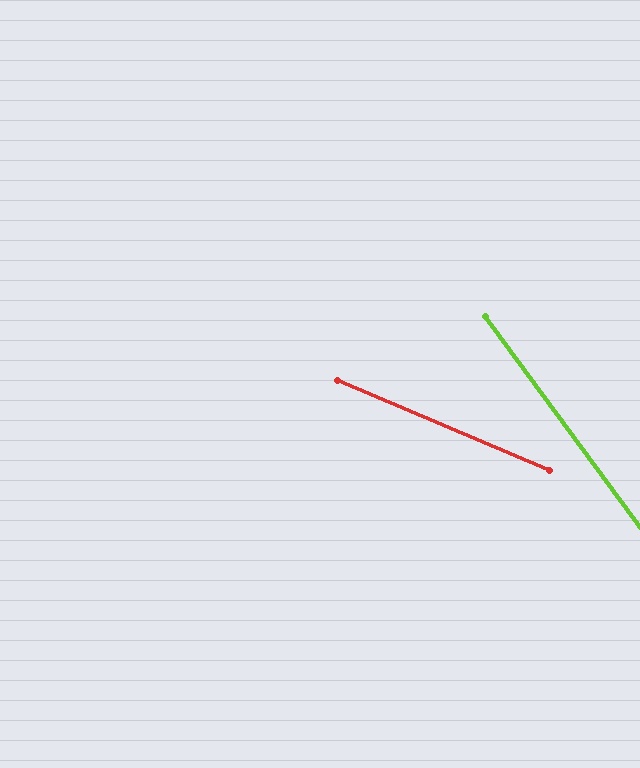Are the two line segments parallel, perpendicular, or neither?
Neither parallel nor perpendicular — they differ by about 31°.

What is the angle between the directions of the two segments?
Approximately 31 degrees.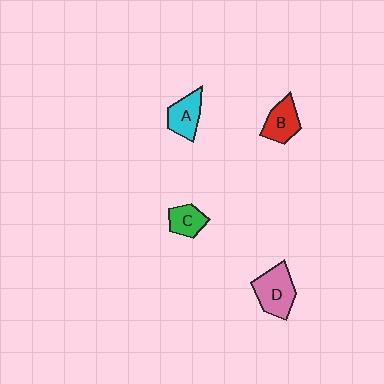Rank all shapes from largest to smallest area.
From largest to smallest: D (pink), B (red), A (cyan), C (green).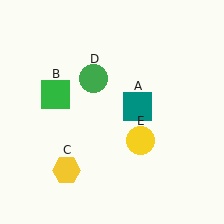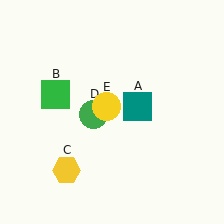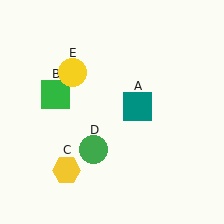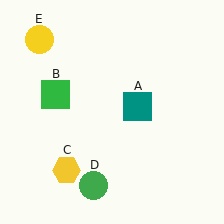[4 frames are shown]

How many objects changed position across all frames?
2 objects changed position: green circle (object D), yellow circle (object E).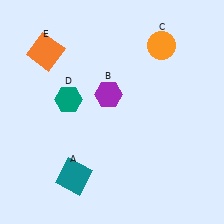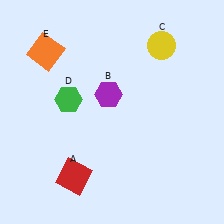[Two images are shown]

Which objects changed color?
A changed from teal to red. C changed from orange to yellow. D changed from teal to green.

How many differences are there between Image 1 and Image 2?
There are 3 differences between the two images.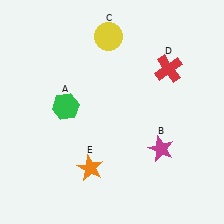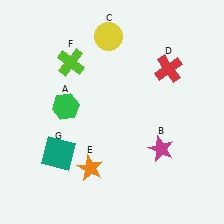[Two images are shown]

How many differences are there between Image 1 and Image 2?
There are 2 differences between the two images.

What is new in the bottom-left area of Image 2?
A teal square (G) was added in the bottom-left area of Image 2.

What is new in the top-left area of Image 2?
A lime cross (F) was added in the top-left area of Image 2.